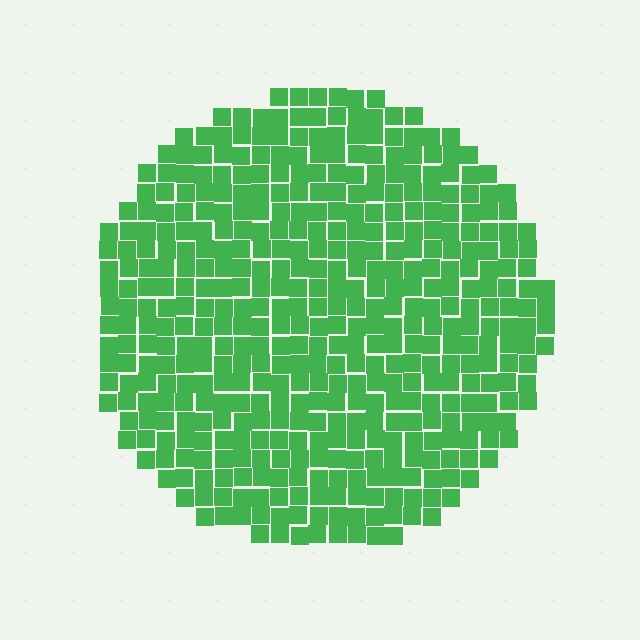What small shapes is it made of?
It is made of small squares.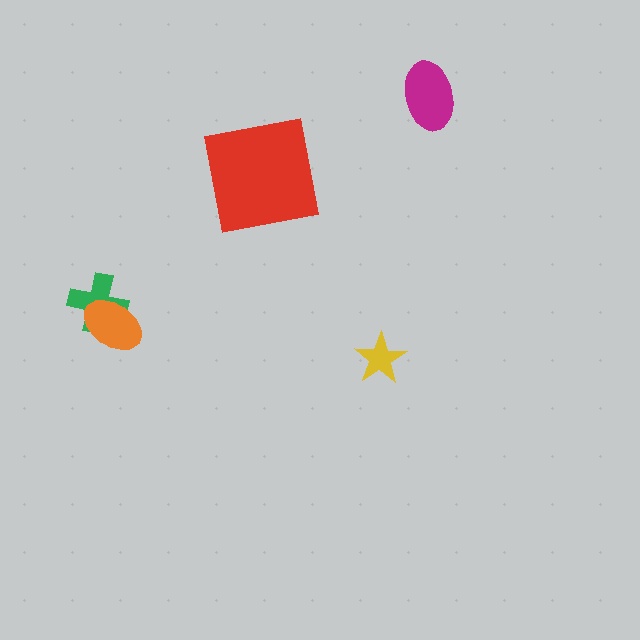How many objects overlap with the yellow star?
0 objects overlap with the yellow star.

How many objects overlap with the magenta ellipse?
0 objects overlap with the magenta ellipse.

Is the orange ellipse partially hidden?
No, no other shape covers it.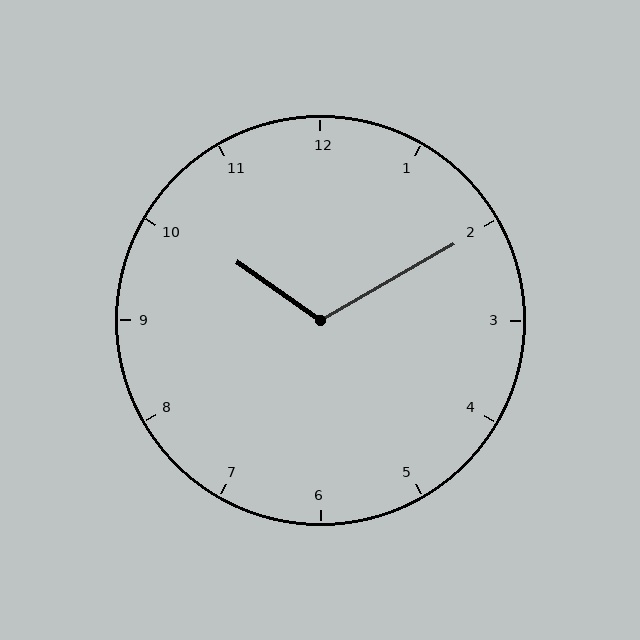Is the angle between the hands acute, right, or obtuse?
It is obtuse.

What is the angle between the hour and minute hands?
Approximately 115 degrees.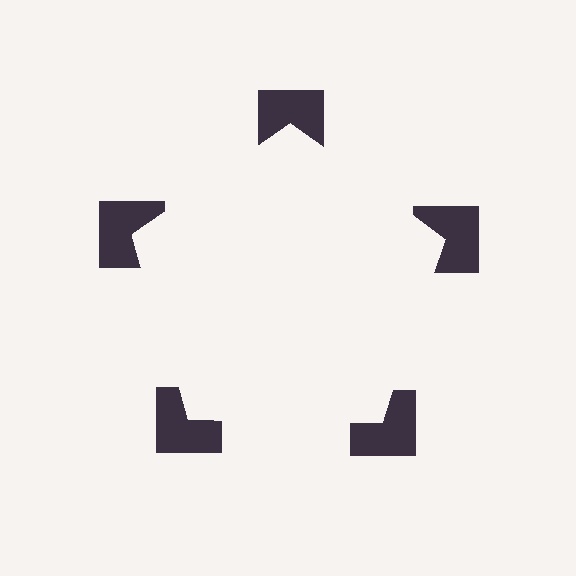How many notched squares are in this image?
There are 5 — one at each vertex of the illusory pentagon.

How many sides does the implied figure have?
5 sides.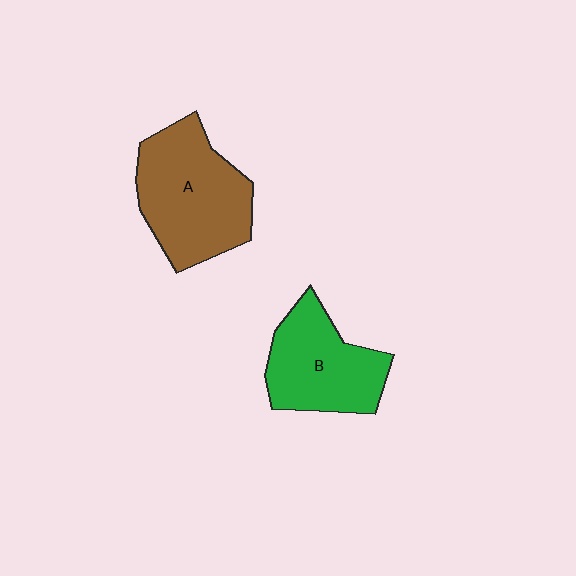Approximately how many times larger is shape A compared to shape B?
Approximately 1.2 times.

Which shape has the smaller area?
Shape B (green).